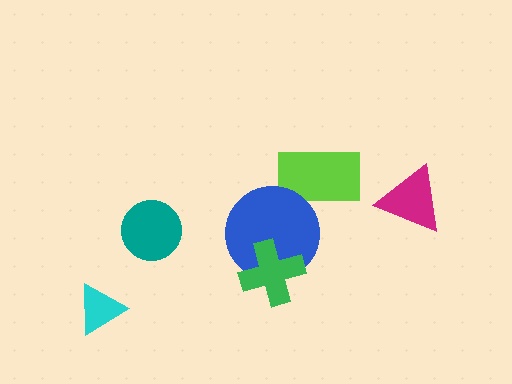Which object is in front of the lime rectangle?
The blue circle is in front of the lime rectangle.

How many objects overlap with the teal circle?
0 objects overlap with the teal circle.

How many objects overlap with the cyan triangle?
0 objects overlap with the cyan triangle.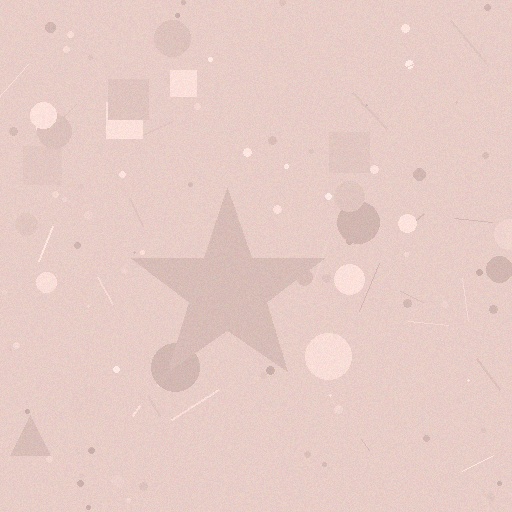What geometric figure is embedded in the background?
A star is embedded in the background.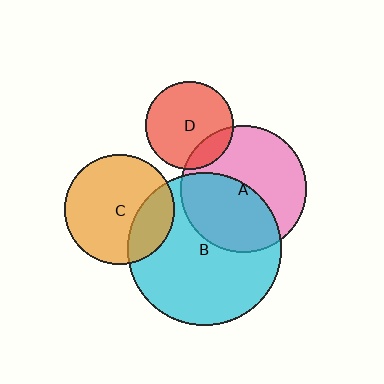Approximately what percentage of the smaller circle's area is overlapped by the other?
Approximately 25%.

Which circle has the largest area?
Circle B (cyan).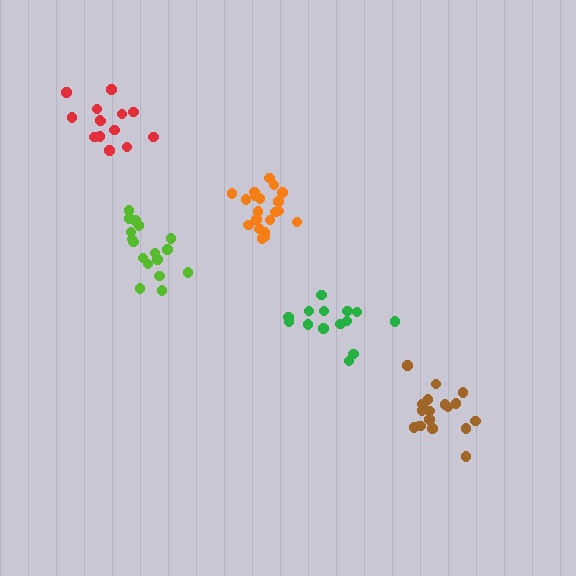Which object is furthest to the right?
The brown cluster is rightmost.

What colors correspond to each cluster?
The clusters are colored: lime, red, orange, green, brown.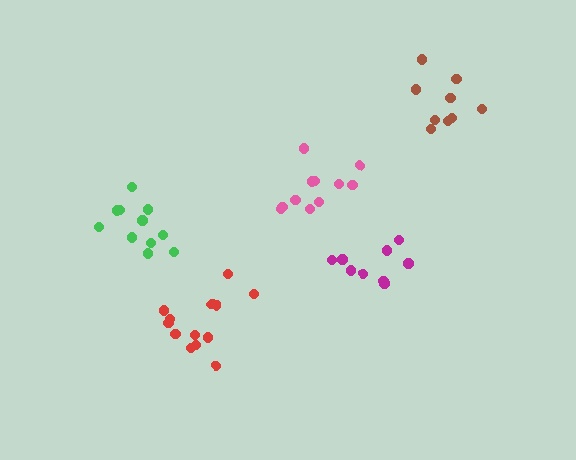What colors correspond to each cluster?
The clusters are colored: green, brown, red, pink, magenta.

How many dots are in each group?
Group 1: 11 dots, Group 2: 9 dots, Group 3: 13 dots, Group 4: 11 dots, Group 5: 9 dots (53 total).